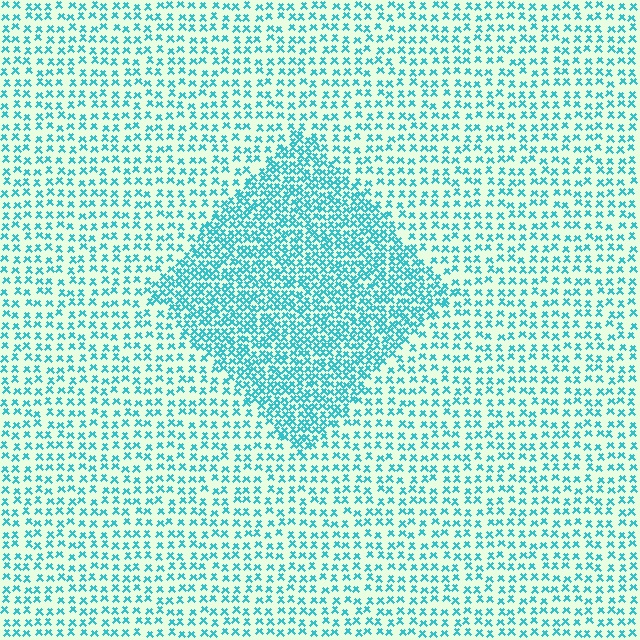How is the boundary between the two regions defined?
The boundary is defined by a change in element density (approximately 2.1x ratio). All elements are the same color, size, and shape.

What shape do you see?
I see a diamond.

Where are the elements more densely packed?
The elements are more densely packed inside the diamond boundary.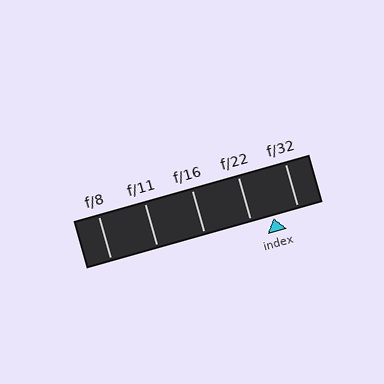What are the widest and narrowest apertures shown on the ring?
The widest aperture shown is f/8 and the narrowest is f/32.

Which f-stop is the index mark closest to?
The index mark is closest to f/22.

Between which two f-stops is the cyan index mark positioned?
The index mark is between f/22 and f/32.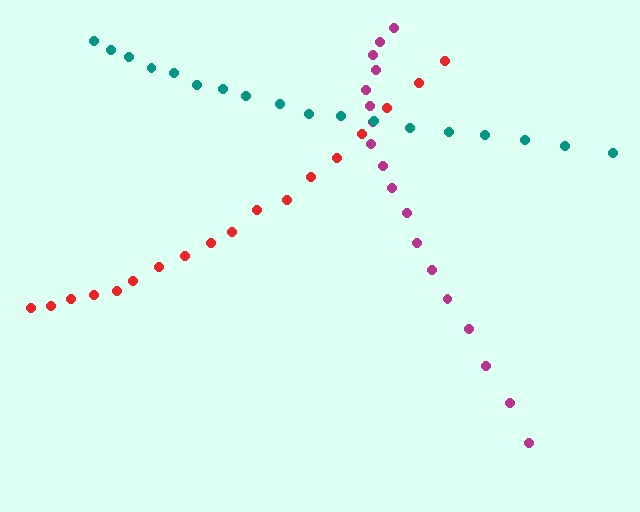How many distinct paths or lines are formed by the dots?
There are 3 distinct paths.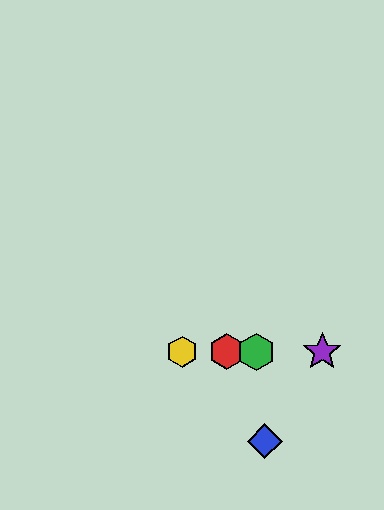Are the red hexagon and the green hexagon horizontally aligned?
Yes, both are at y≈352.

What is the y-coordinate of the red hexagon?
The red hexagon is at y≈352.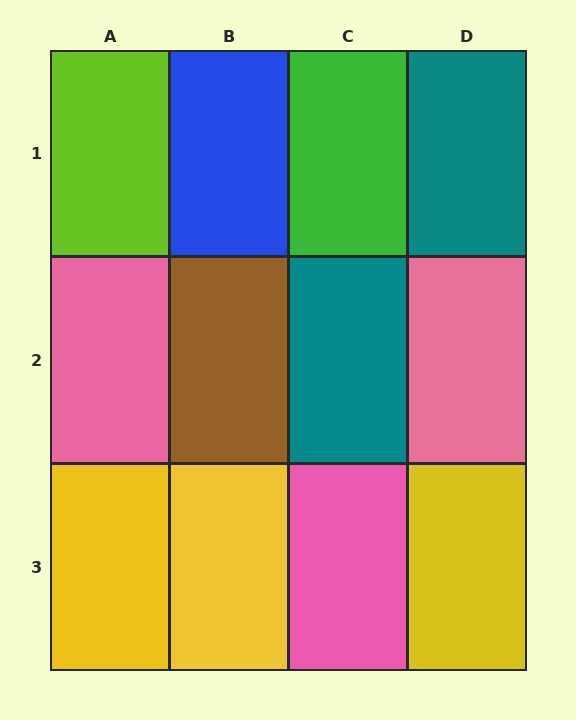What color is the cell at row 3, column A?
Yellow.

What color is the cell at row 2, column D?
Pink.